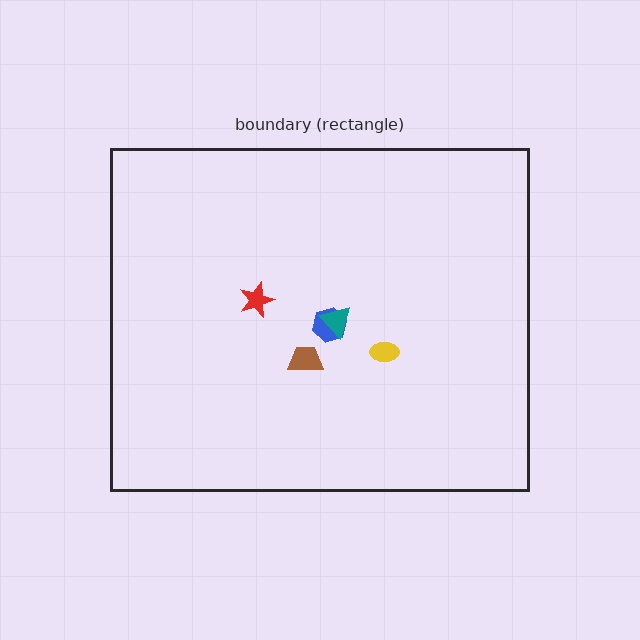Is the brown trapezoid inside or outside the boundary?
Inside.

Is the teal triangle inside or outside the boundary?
Inside.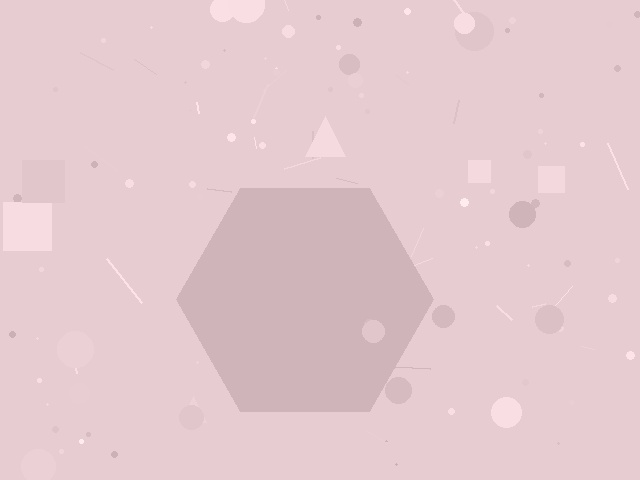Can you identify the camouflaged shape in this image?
The camouflaged shape is a hexagon.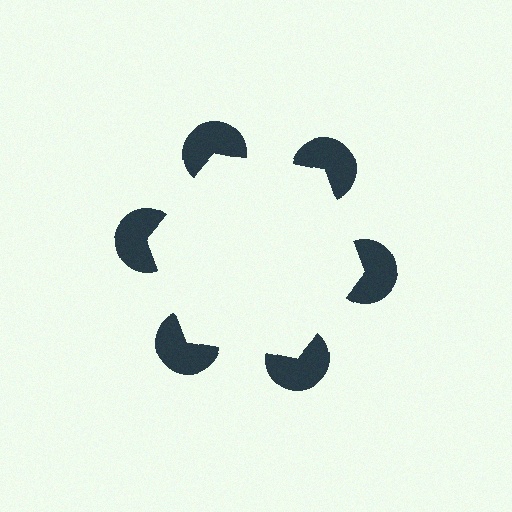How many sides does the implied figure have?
6 sides.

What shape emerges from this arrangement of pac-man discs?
An illusory hexagon — its edges are inferred from the aligned wedge cuts in the pac-man discs, not physically drawn.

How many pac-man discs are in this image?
There are 6 — one at each vertex of the illusory hexagon.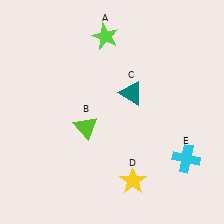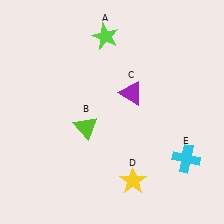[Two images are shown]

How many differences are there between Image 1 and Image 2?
There is 1 difference between the two images.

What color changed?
The triangle (C) changed from teal in Image 1 to purple in Image 2.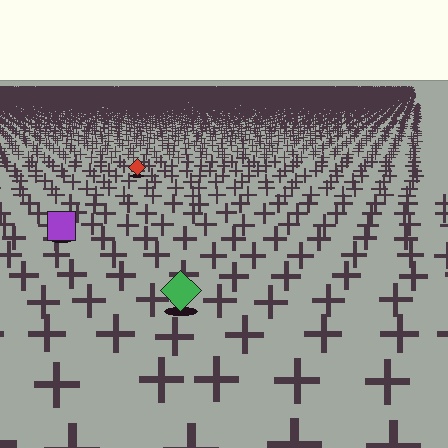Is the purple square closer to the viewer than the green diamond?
No. The green diamond is closer — you can tell from the texture gradient: the ground texture is coarser near it.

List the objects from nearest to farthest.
From nearest to farthest: the green diamond, the purple square, the red diamond.